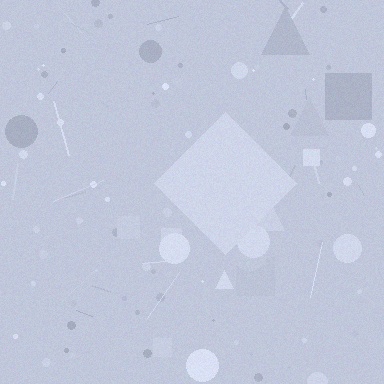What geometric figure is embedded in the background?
A diamond is embedded in the background.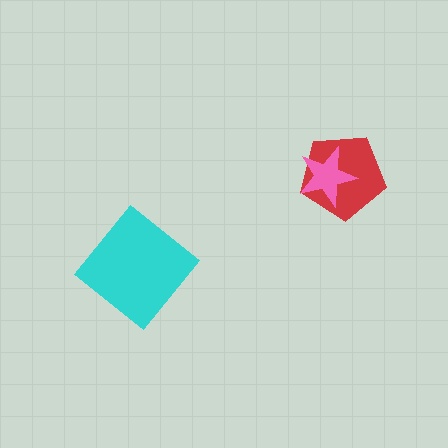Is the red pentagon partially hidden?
Yes, it is partially covered by another shape.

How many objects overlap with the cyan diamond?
0 objects overlap with the cyan diamond.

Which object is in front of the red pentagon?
The pink star is in front of the red pentagon.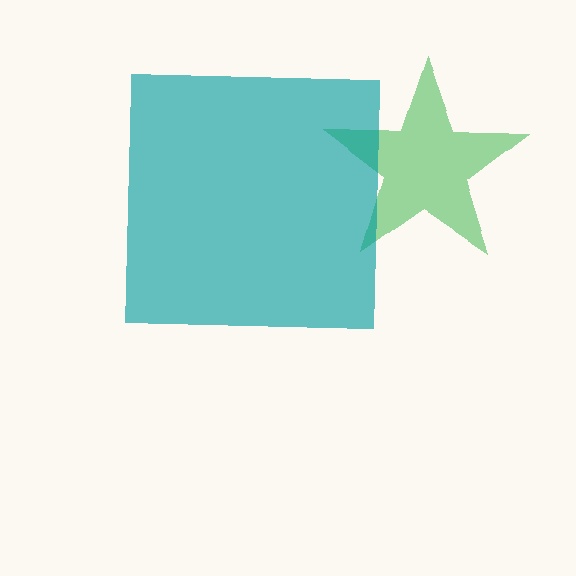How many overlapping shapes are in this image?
There are 2 overlapping shapes in the image.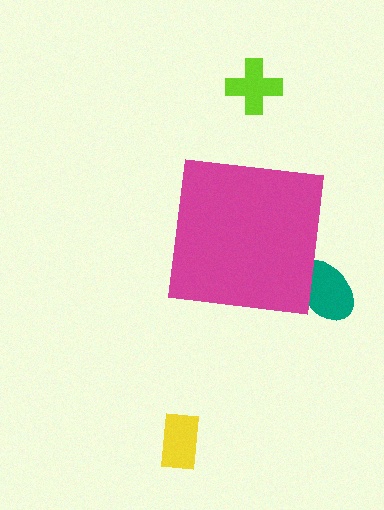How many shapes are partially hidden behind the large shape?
1 shape is partially hidden.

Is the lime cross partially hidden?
No, the lime cross is fully visible.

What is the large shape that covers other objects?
A magenta square.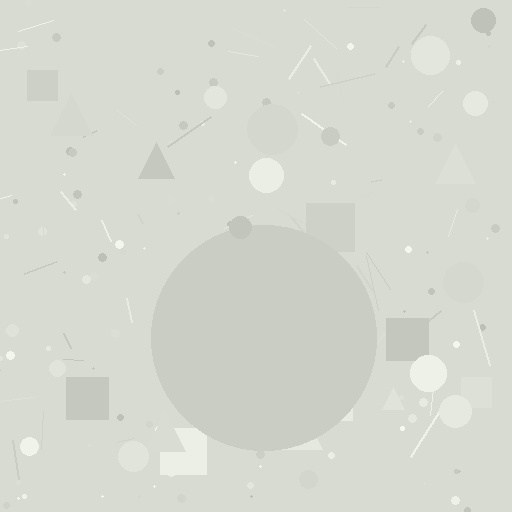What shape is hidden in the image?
A circle is hidden in the image.